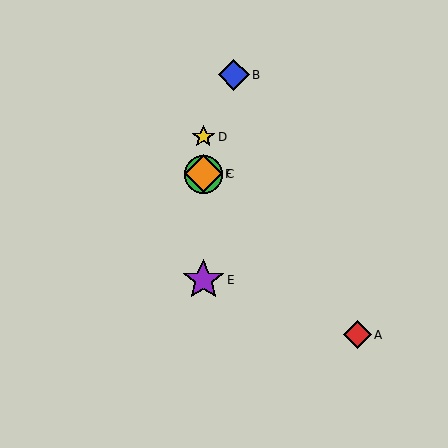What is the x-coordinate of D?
Object D is at x≈203.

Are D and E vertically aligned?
Yes, both are at x≈203.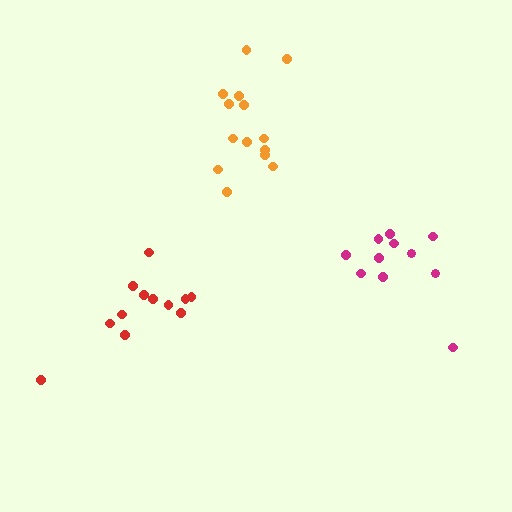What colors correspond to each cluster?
The clusters are colored: red, magenta, orange.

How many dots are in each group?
Group 1: 12 dots, Group 2: 11 dots, Group 3: 14 dots (37 total).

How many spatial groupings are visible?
There are 3 spatial groupings.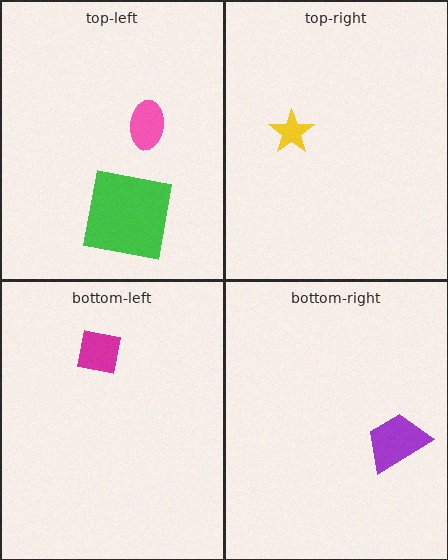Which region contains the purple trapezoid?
The bottom-right region.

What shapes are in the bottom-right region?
The purple trapezoid.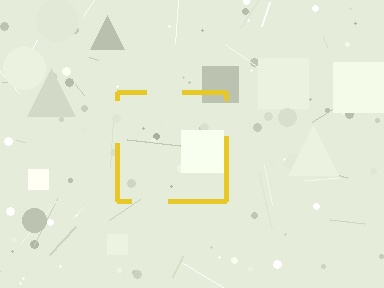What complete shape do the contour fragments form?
The contour fragments form a square.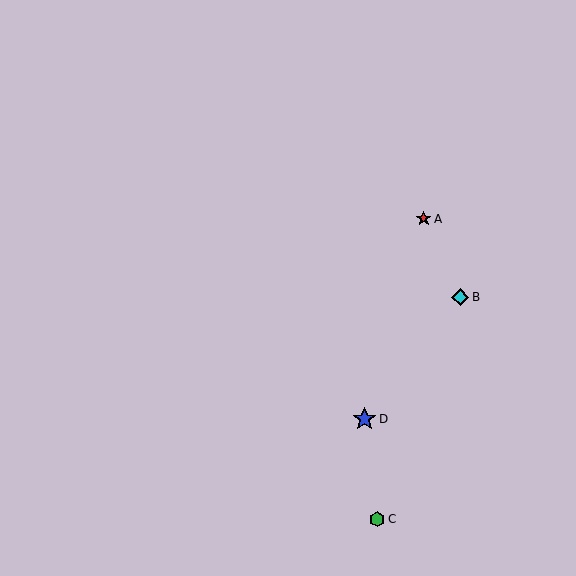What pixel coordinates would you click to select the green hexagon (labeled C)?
Click at (377, 519) to select the green hexagon C.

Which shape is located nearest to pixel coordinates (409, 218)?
The red star (labeled A) at (424, 219) is nearest to that location.